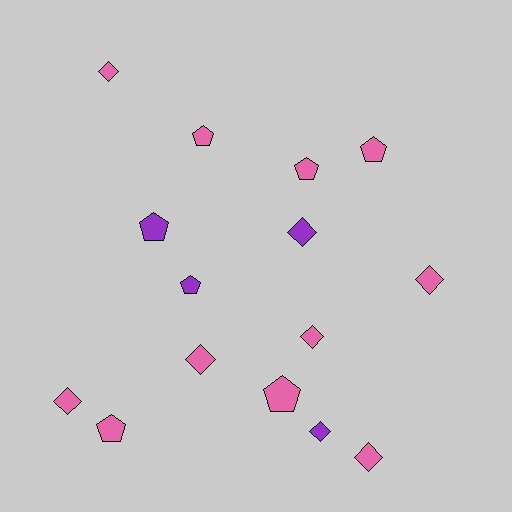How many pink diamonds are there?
There are 6 pink diamonds.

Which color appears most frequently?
Pink, with 11 objects.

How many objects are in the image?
There are 15 objects.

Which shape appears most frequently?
Diamond, with 8 objects.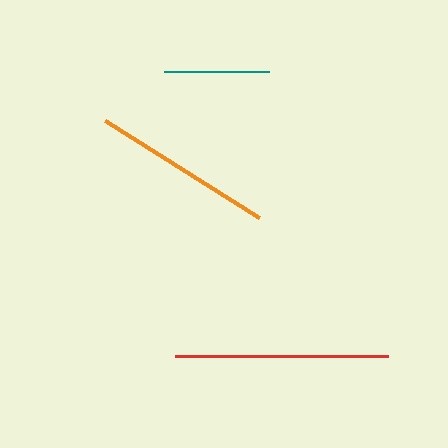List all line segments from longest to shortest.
From longest to shortest: red, orange, teal.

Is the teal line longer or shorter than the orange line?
The orange line is longer than the teal line.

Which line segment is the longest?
The red line is the longest at approximately 213 pixels.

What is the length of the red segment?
The red segment is approximately 213 pixels long.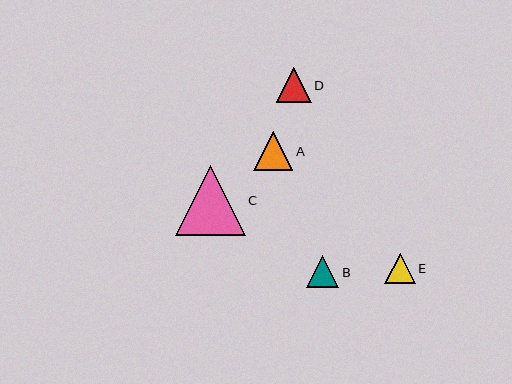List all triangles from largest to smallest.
From largest to smallest: C, A, D, B, E.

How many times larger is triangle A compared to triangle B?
Triangle A is approximately 1.2 times the size of triangle B.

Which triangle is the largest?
Triangle C is the largest with a size of approximately 69 pixels.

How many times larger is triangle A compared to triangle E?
Triangle A is approximately 1.3 times the size of triangle E.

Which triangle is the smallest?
Triangle E is the smallest with a size of approximately 30 pixels.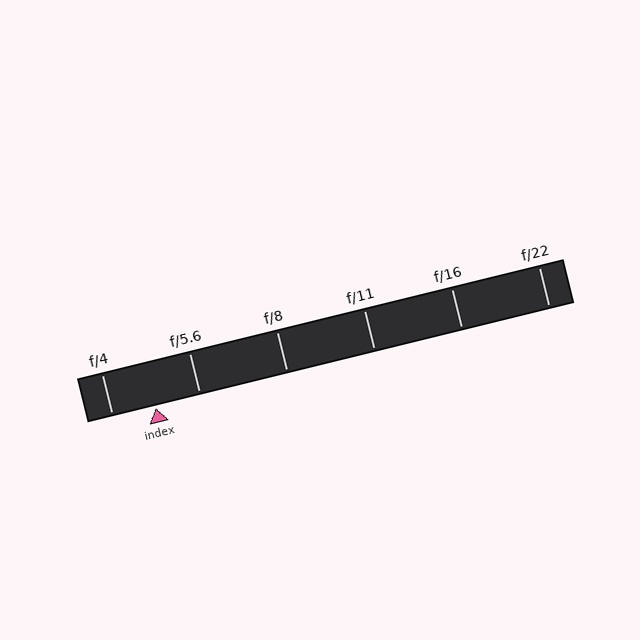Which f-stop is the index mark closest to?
The index mark is closest to f/4.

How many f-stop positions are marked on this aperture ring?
There are 6 f-stop positions marked.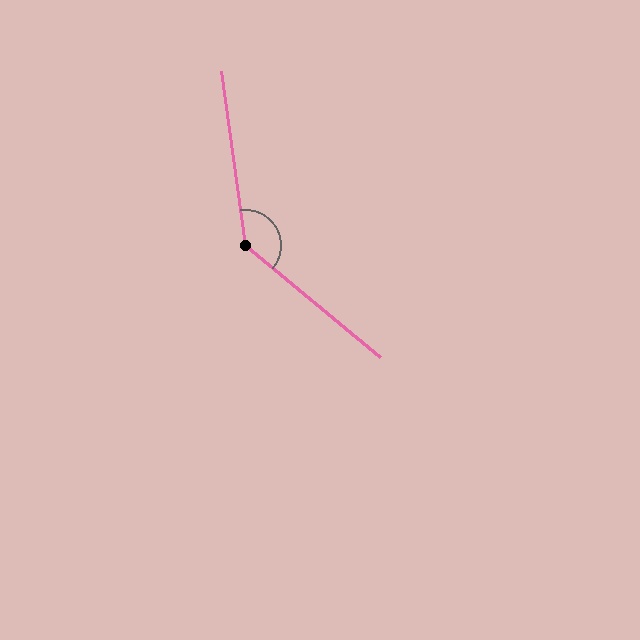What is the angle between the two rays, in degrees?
Approximately 138 degrees.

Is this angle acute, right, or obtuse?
It is obtuse.